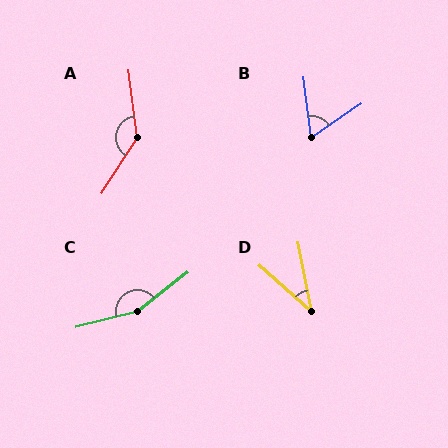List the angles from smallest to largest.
D (37°), B (62°), A (140°), C (156°).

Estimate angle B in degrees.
Approximately 62 degrees.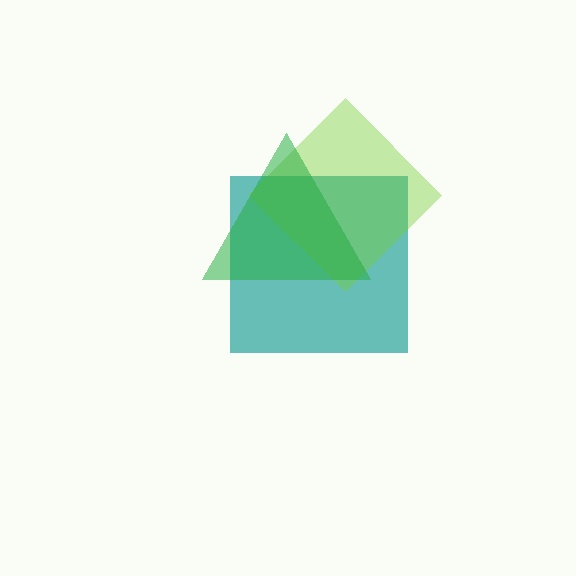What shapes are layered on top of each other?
The layered shapes are: a teal square, a lime diamond, a green triangle.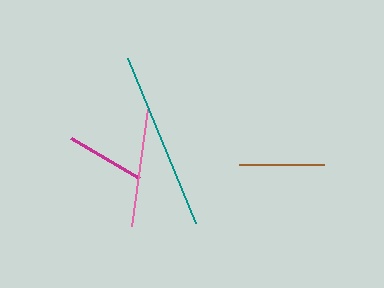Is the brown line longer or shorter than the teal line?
The teal line is longer than the brown line.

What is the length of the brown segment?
The brown segment is approximately 86 pixels long.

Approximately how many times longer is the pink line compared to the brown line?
The pink line is approximately 1.4 times the length of the brown line.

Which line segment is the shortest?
The magenta line is the shortest at approximately 79 pixels.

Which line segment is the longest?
The teal line is the longest at approximately 178 pixels.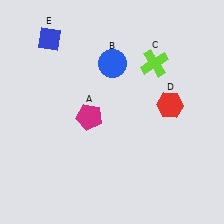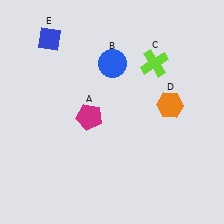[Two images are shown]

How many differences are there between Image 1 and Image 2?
There is 1 difference between the two images.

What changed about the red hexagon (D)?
In Image 1, D is red. In Image 2, it changed to orange.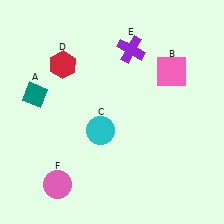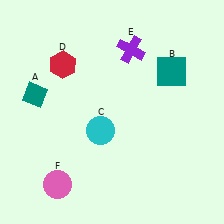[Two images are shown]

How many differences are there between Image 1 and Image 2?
There is 1 difference between the two images.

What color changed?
The square (B) changed from pink in Image 1 to teal in Image 2.